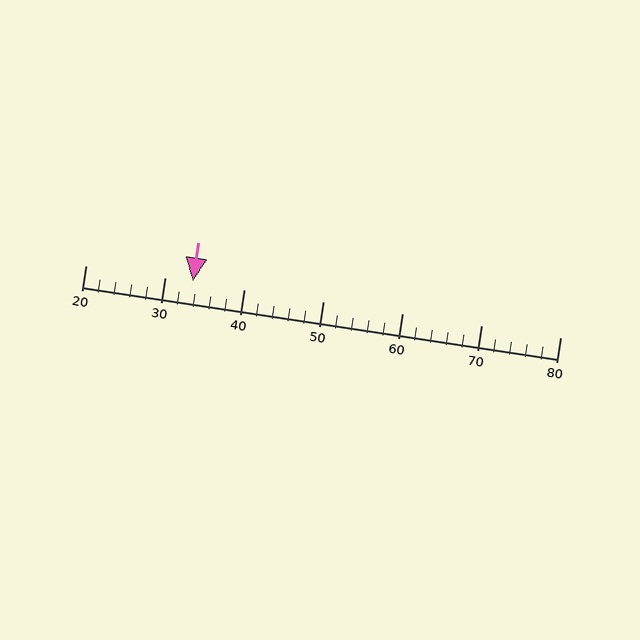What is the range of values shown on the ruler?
The ruler shows values from 20 to 80.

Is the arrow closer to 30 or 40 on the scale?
The arrow is closer to 30.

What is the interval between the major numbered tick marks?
The major tick marks are spaced 10 units apart.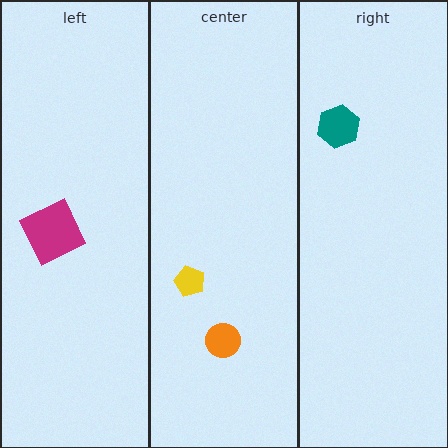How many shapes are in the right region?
1.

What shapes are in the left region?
The magenta square.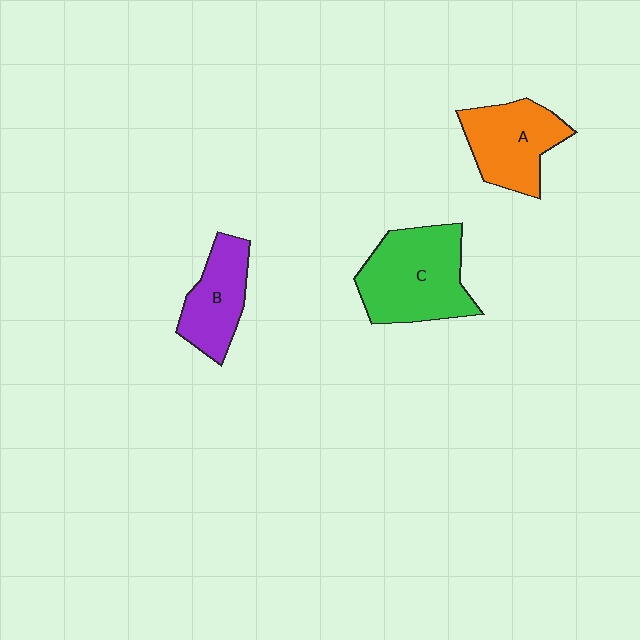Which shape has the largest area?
Shape C (green).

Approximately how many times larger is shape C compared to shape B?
Approximately 1.6 times.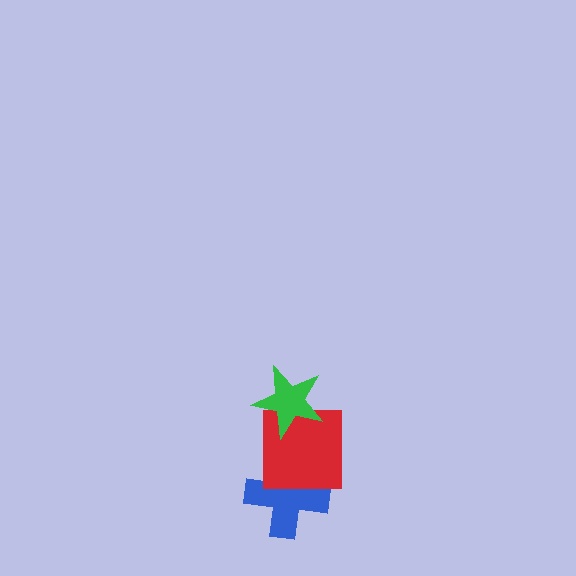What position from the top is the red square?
The red square is 2nd from the top.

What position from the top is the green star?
The green star is 1st from the top.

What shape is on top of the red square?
The green star is on top of the red square.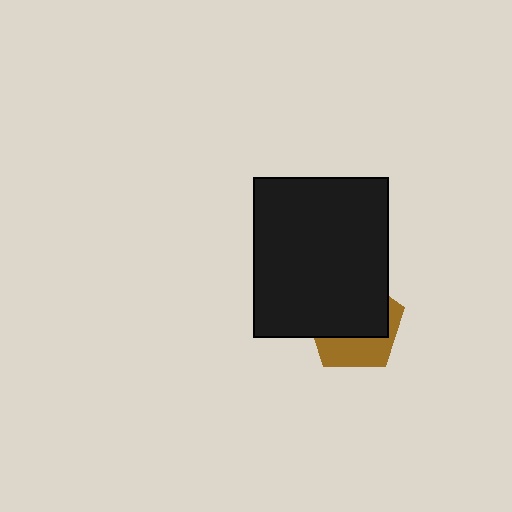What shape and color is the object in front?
The object in front is a black rectangle.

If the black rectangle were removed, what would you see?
You would see the complete brown pentagon.